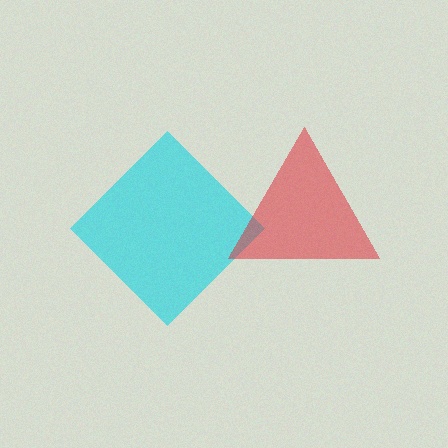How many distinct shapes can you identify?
There are 2 distinct shapes: a cyan diamond, a red triangle.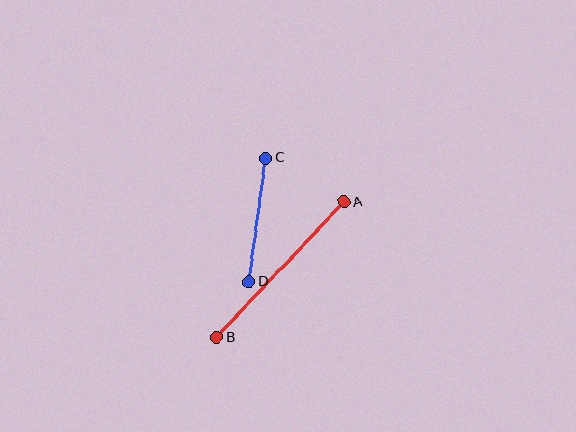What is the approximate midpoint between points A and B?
The midpoint is at approximately (280, 270) pixels.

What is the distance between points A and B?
The distance is approximately 186 pixels.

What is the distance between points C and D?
The distance is approximately 125 pixels.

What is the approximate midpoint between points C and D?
The midpoint is at approximately (257, 220) pixels.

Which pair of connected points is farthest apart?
Points A and B are farthest apart.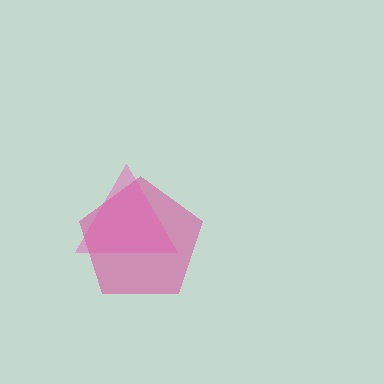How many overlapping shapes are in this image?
There are 2 overlapping shapes in the image.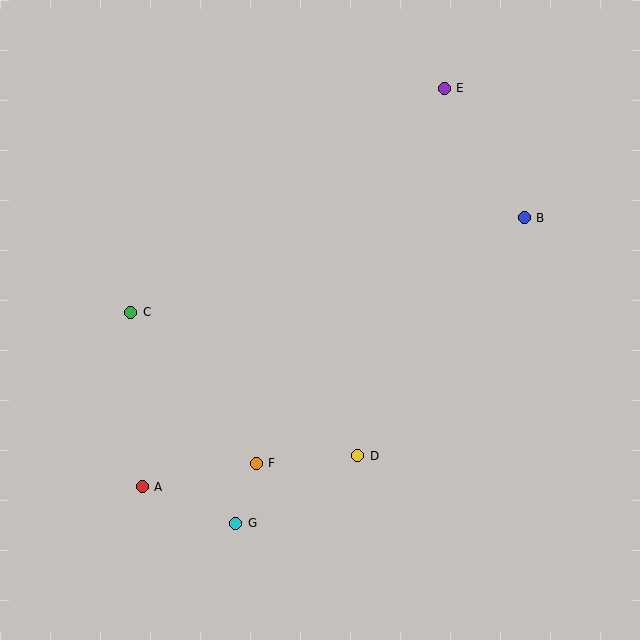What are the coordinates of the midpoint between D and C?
The midpoint between D and C is at (244, 384).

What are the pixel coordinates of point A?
Point A is at (142, 487).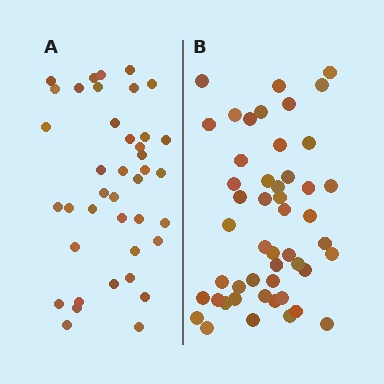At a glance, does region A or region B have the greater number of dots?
Region B (the right region) has more dots.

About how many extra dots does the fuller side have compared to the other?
Region B has roughly 8 or so more dots than region A.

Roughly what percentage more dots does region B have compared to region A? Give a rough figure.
About 20% more.